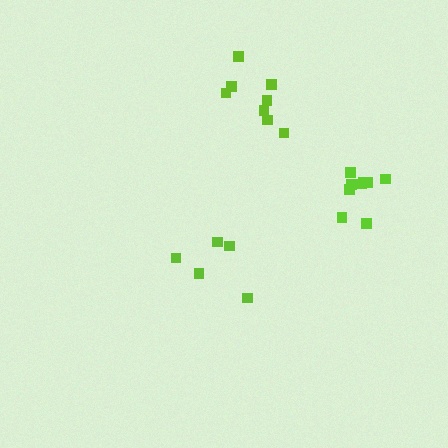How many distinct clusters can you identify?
There are 3 distinct clusters.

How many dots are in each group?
Group 1: 5 dots, Group 2: 8 dots, Group 3: 9 dots (22 total).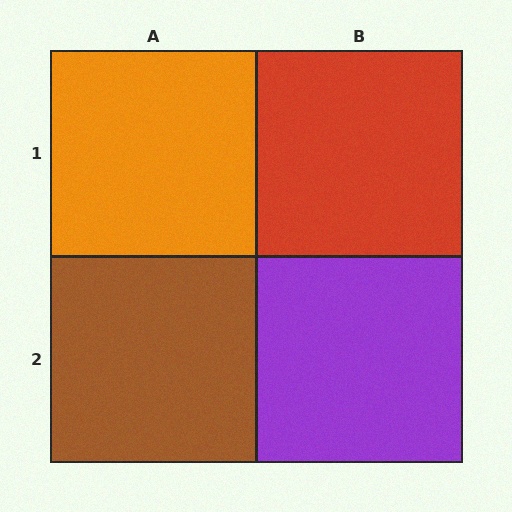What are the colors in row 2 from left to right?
Brown, purple.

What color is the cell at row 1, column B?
Red.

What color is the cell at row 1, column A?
Orange.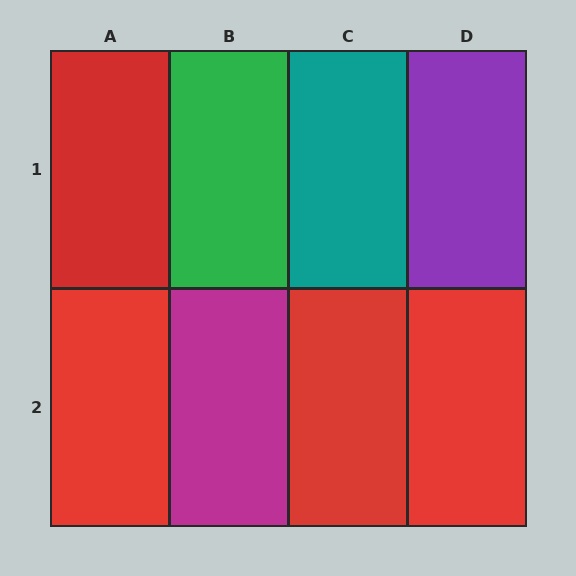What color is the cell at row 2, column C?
Red.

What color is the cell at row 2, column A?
Red.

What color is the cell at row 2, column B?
Magenta.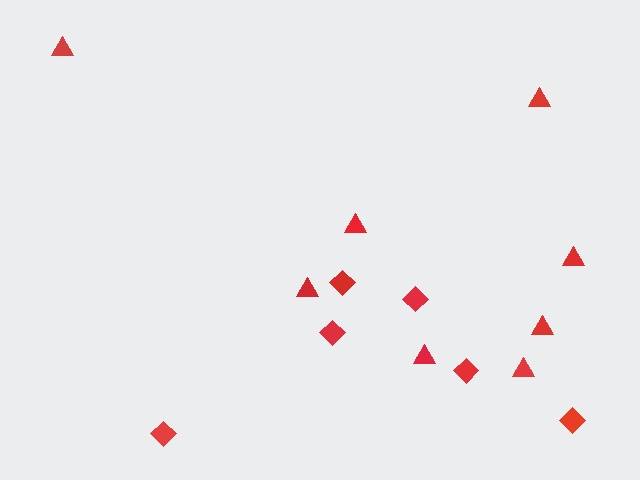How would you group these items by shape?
There are 2 groups: one group of triangles (8) and one group of diamonds (6).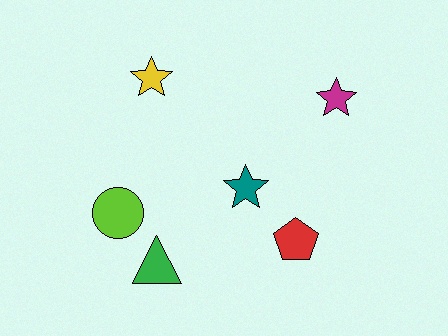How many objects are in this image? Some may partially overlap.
There are 6 objects.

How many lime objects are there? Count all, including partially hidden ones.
There is 1 lime object.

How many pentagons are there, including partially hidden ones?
There is 1 pentagon.